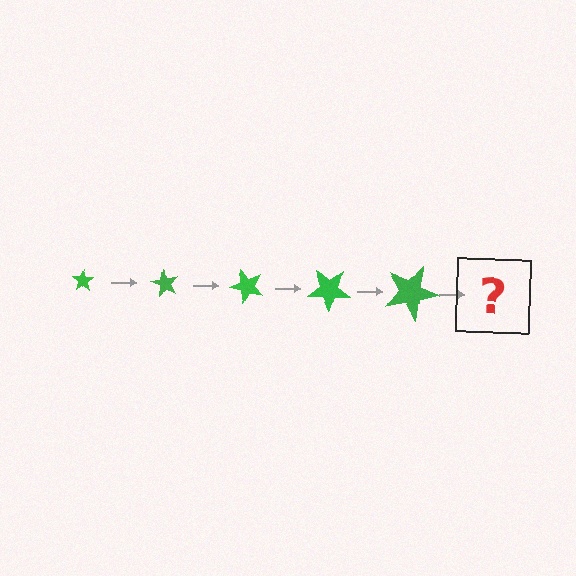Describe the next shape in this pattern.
It should be a star, larger than the previous one and rotated 300 degrees from the start.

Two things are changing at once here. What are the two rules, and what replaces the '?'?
The two rules are that the star grows larger each step and it rotates 60 degrees each step. The '?' should be a star, larger than the previous one and rotated 300 degrees from the start.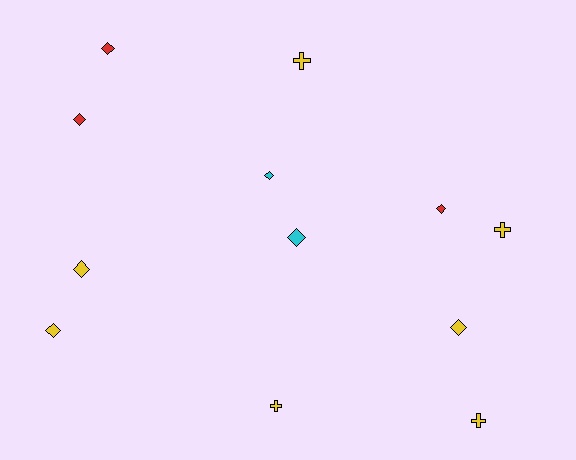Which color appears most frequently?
Yellow, with 7 objects.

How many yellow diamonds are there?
There are 3 yellow diamonds.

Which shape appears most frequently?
Diamond, with 8 objects.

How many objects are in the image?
There are 12 objects.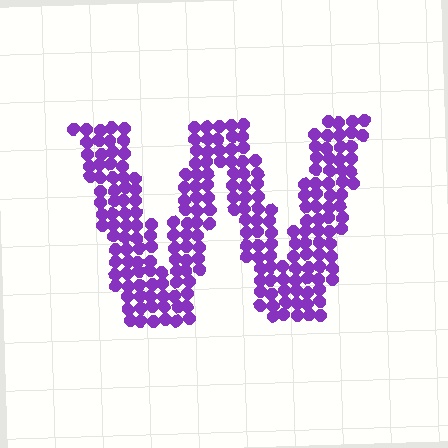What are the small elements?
The small elements are circles.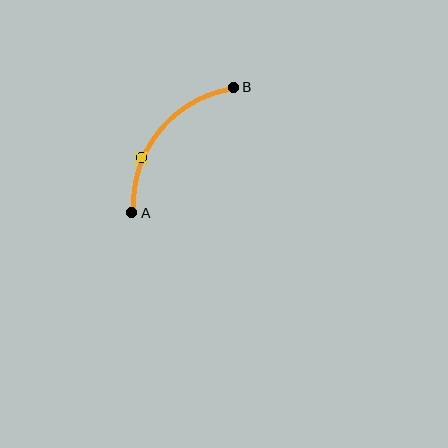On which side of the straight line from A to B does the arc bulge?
The arc bulges above and to the left of the straight line connecting A and B.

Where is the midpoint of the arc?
The arc midpoint is the point on the curve farthest from the straight line joining A and B. It sits above and to the left of that line.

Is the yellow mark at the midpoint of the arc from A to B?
No. The yellow mark lies on the arc but is closer to endpoint A. The arc midpoint would be at the point on the curve equidistant along the arc from both A and B.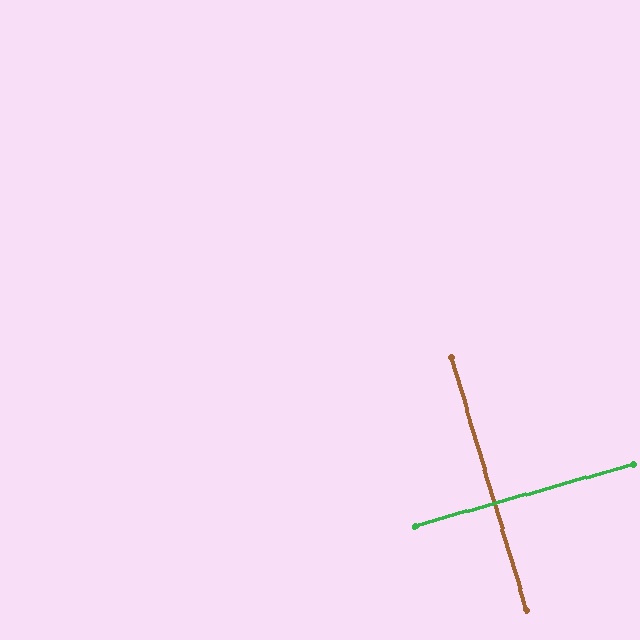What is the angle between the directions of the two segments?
Approximately 89 degrees.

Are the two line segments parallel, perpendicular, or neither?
Perpendicular — they meet at approximately 89°.